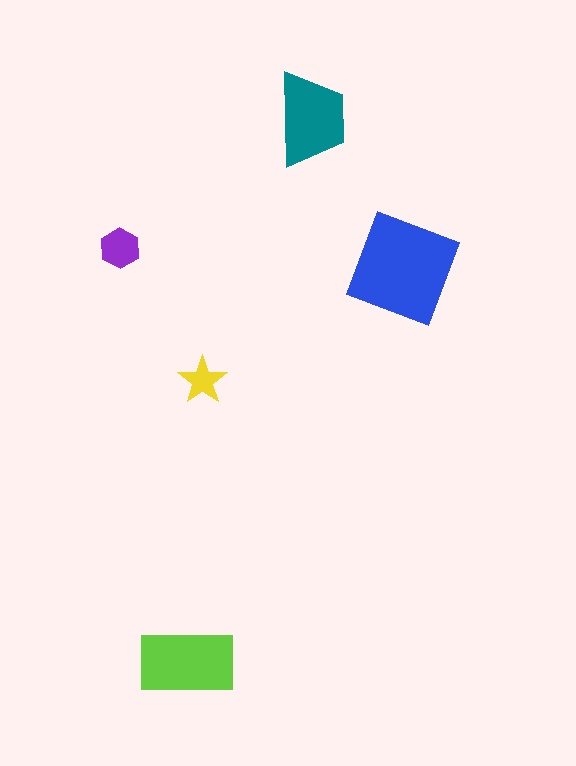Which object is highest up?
The teal trapezoid is topmost.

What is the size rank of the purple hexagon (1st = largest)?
4th.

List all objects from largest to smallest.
The blue diamond, the lime rectangle, the teal trapezoid, the purple hexagon, the yellow star.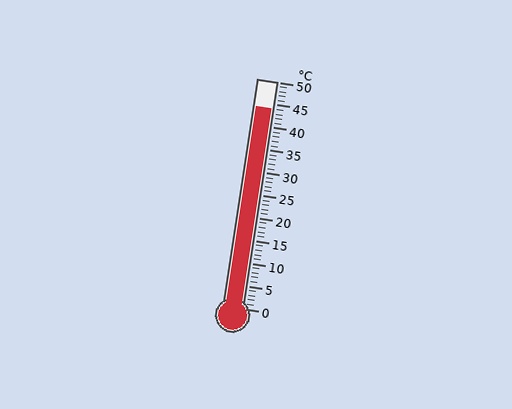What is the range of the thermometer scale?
The thermometer scale ranges from 0°C to 50°C.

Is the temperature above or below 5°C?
The temperature is above 5°C.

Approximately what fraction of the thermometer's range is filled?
The thermometer is filled to approximately 90% of its range.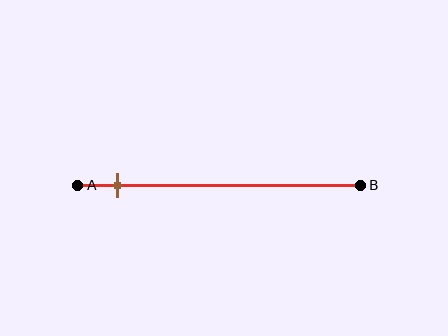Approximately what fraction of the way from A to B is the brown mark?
The brown mark is approximately 15% of the way from A to B.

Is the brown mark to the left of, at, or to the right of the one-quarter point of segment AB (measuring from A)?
The brown mark is to the left of the one-quarter point of segment AB.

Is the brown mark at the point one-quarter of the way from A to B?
No, the mark is at about 15% from A, not at the 25% one-quarter point.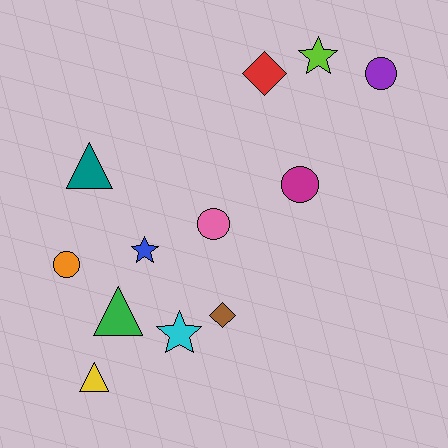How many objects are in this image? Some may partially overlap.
There are 12 objects.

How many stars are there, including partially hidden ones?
There are 3 stars.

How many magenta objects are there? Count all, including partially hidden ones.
There is 1 magenta object.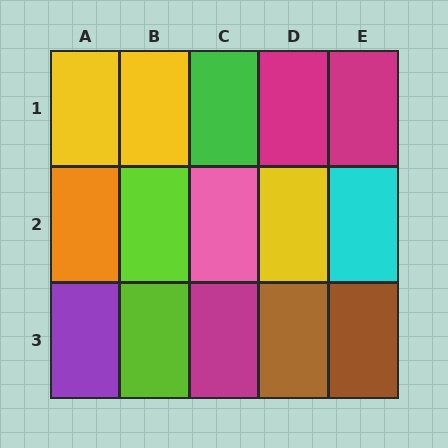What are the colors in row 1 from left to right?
Yellow, yellow, green, magenta, magenta.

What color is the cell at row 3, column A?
Purple.